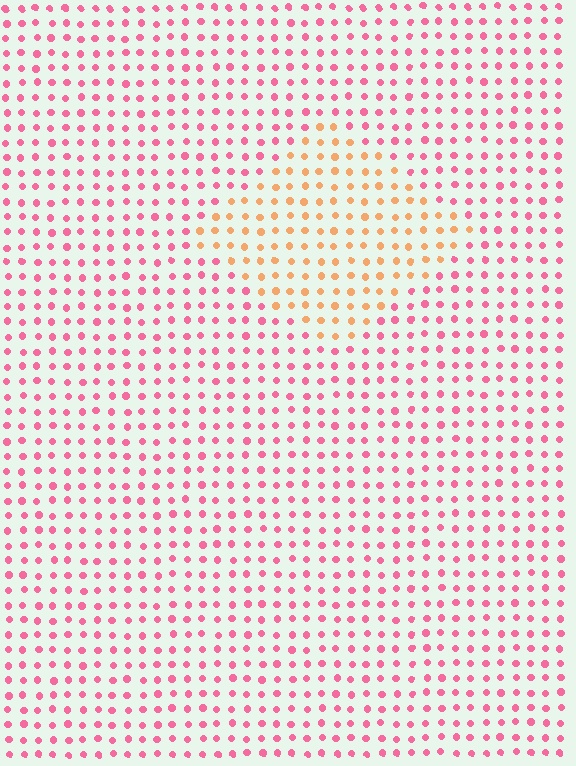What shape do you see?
I see a diamond.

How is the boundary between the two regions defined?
The boundary is defined purely by a slight shift in hue (about 49 degrees). Spacing, size, and orientation are identical on both sides.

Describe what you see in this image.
The image is filled with small pink elements in a uniform arrangement. A diamond-shaped region is visible where the elements are tinted to a slightly different hue, forming a subtle color boundary.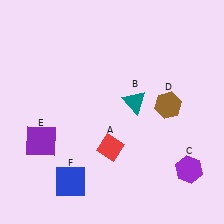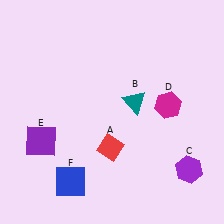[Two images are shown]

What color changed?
The hexagon (D) changed from brown in Image 1 to magenta in Image 2.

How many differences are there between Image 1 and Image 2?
There is 1 difference between the two images.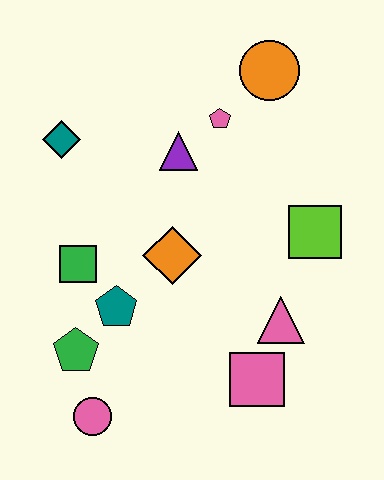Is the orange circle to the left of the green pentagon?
No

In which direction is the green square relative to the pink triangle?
The green square is to the left of the pink triangle.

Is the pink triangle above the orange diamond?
No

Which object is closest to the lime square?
The pink triangle is closest to the lime square.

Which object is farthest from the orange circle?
The pink circle is farthest from the orange circle.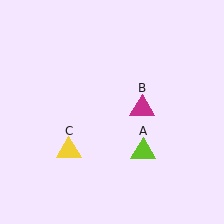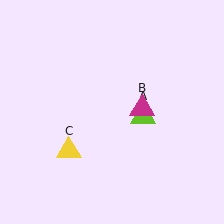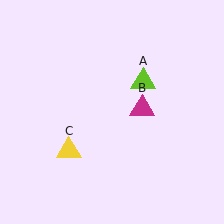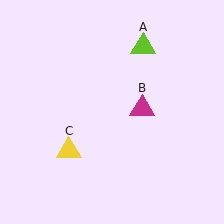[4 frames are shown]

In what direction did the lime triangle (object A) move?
The lime triangle (object A) moved up.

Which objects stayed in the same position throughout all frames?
Magenta triangle (object B) and yellow triangle (object C) remained stationary.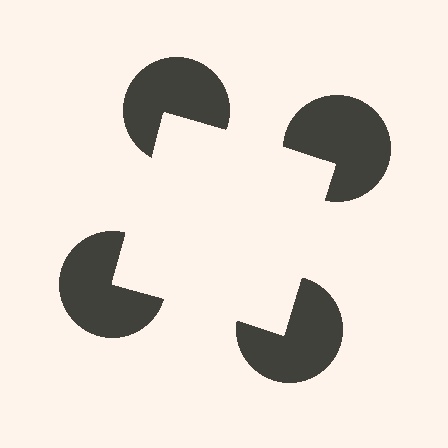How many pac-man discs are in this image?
There are 4 — one at each vertex of the illusory square.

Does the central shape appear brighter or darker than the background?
It typically appears slightly brighter than the background, even though no actual brightness change is drawn.